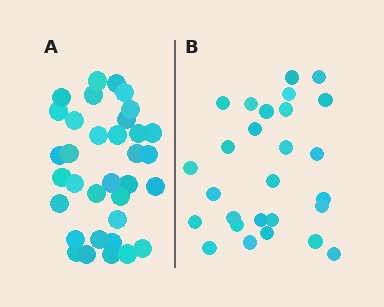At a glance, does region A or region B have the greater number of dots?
Region A (the left region) has more dots.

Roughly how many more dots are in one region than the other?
Region A has roughly 8 or so more dots than region B.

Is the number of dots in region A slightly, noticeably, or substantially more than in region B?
Region A has noticeably more, but not dramatically so. The ratio is roughly 1.3 to 1.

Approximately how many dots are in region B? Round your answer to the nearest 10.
About 30 dots. (The exact count is 27, which rounds to 30.)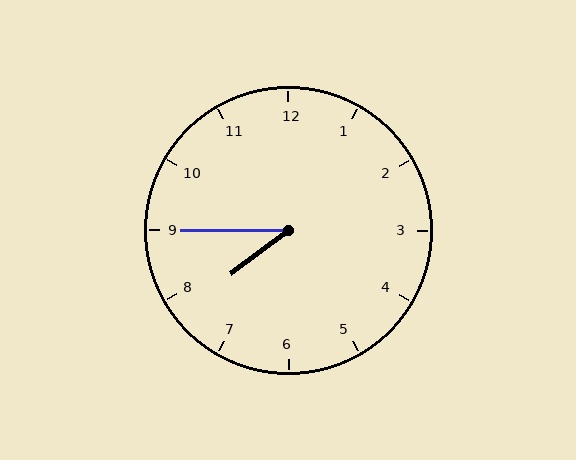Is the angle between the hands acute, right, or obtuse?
It is acute.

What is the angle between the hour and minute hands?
Approximately 38 degrees.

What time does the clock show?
7:45.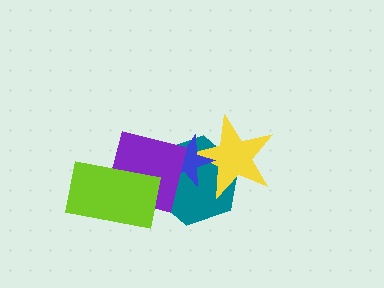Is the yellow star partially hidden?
Yes, it is partially covered by another shape.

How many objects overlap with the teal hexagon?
3 objects overlap with the teal hexagon.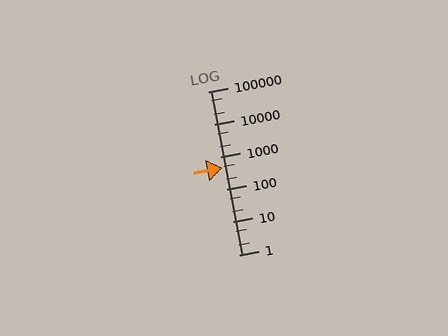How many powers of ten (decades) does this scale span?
The scale spans 5 decades, from 1 to 100000.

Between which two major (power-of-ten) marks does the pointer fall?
The pointer is between 100 and 1000.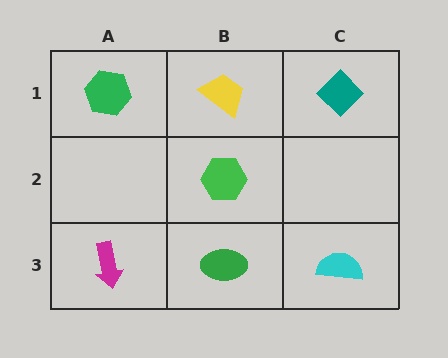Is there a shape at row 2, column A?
No, that cell is empty.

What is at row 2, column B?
A green hexagon.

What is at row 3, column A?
A magenta arrow.